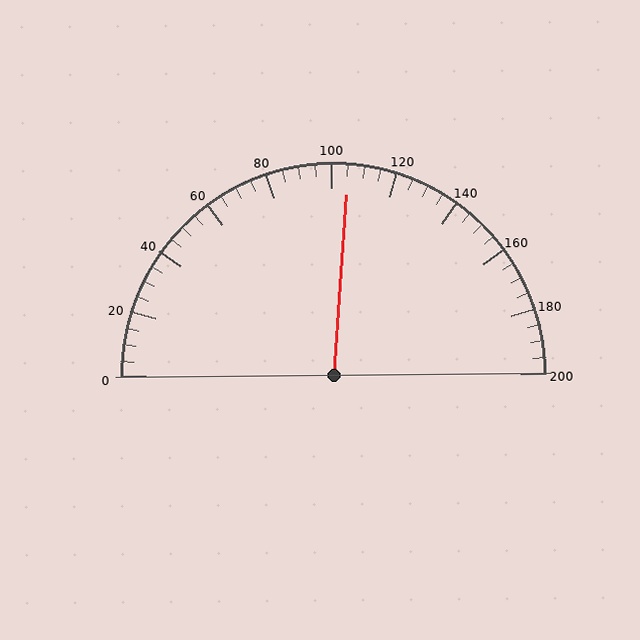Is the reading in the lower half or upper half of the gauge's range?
The reading is in the upper half of the range (0 to 200).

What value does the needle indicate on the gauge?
The needle indicates approximately 105.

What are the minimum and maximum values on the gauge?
The gauge ranges from 0 to 200.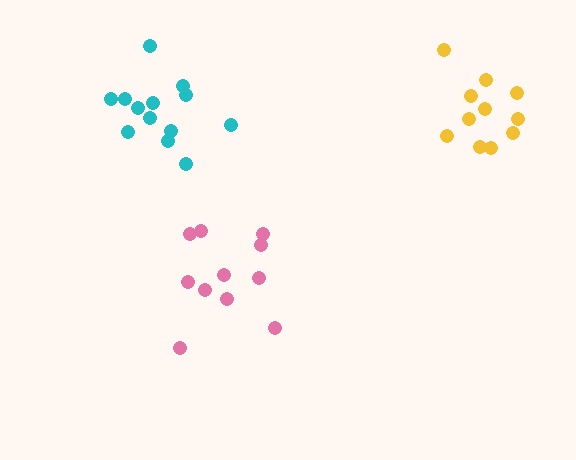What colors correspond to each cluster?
The clusters are colored: pink, yellow, cyan.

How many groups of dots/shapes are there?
There are 3 groups.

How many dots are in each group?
Group 1: 11 dots, Group 2: 11 dots, Group 3: 13 dots (35 total).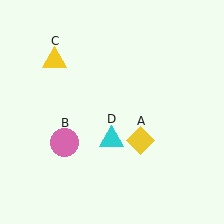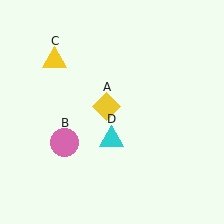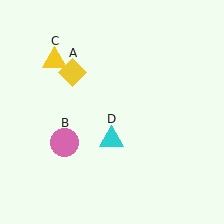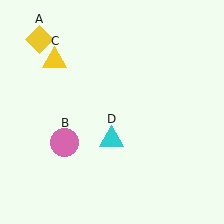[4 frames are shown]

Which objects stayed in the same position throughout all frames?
Pink circle (object B) and yellow triangle (object C) and cyan triangle (object D) remained stationary.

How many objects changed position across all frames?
1 object changed position: yellow diamond (object A).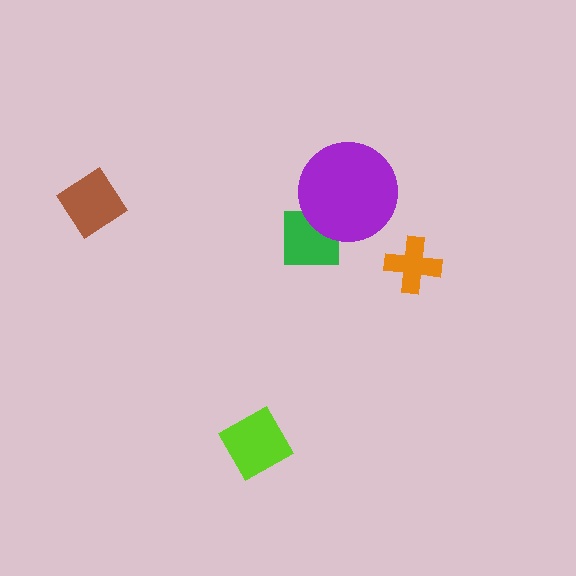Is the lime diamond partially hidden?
No, no other shape covers it.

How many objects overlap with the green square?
1 object overlaps with the green square.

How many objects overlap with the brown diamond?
0 objects overlap with the brown diamond.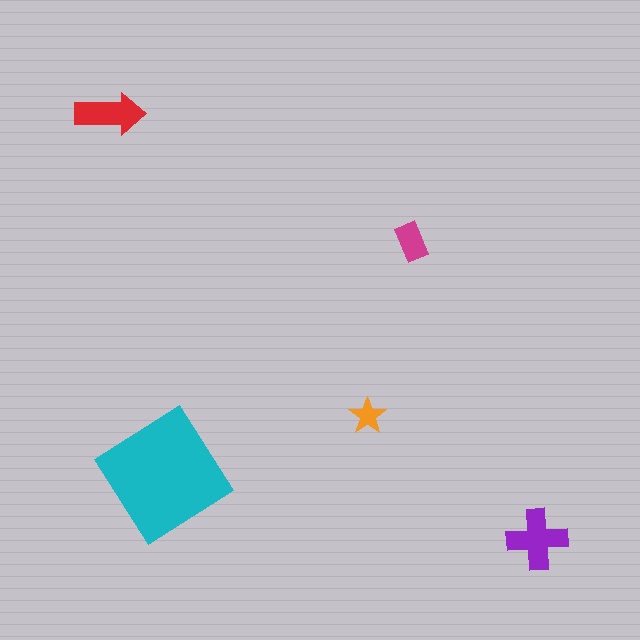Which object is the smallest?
The orange star.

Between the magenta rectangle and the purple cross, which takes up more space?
The purple cross.